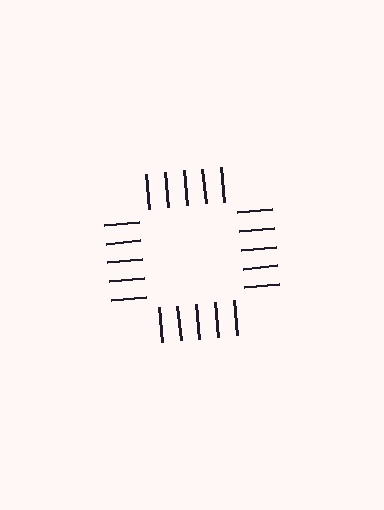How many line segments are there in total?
20 — 5 along each of the 4 edges.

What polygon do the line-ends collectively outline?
An illusory square — the line segments terminate on its edges but no continuous stroke is drawn.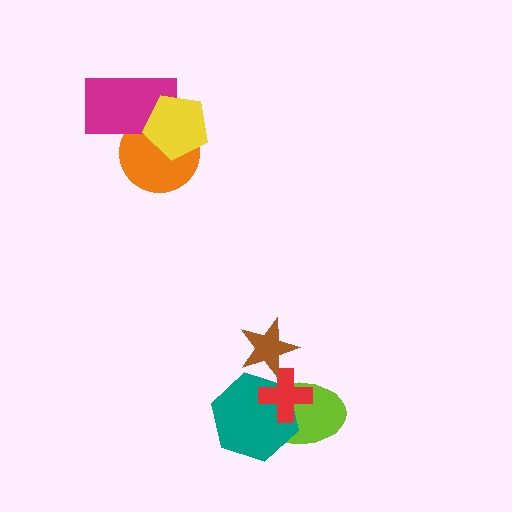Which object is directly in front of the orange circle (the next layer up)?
The magenta rectangle is directly in front of the orange circle.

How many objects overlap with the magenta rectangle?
2 objects overlap with the magenta rectangle.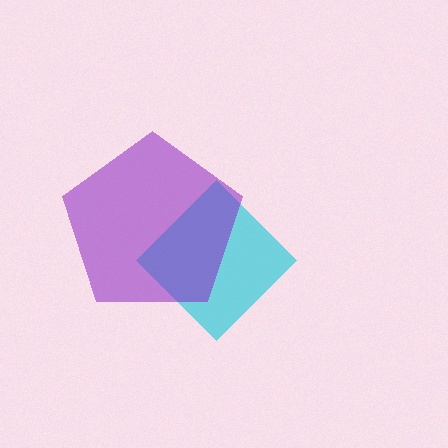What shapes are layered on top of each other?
The layered shapes are: a cyan diamond, a purple pentagon.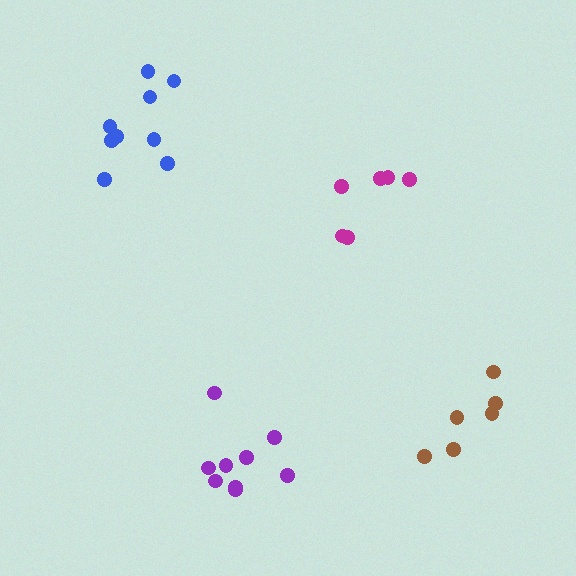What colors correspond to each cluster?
The clusters are colored: magenta, purple, blue, brown.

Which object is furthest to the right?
The brown cluster is rightmost.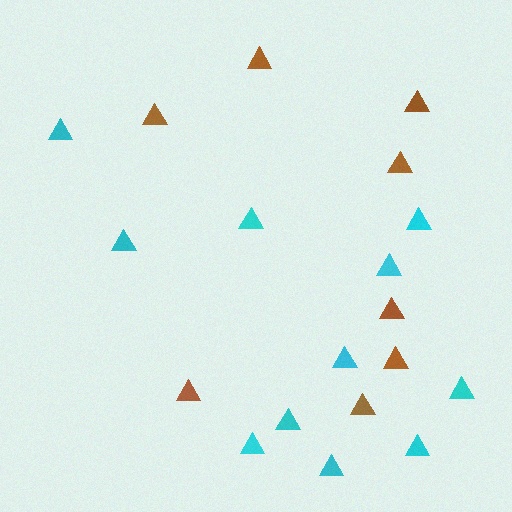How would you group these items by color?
There are 2 groups: one group of brown triangles (8) and one group of cyan triangles (11).